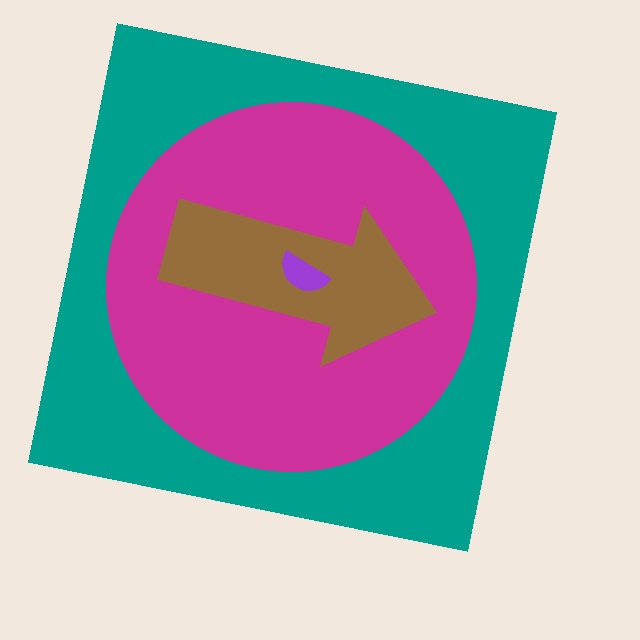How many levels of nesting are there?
4.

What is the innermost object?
The purple semicircle.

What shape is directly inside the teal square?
The magenta circle.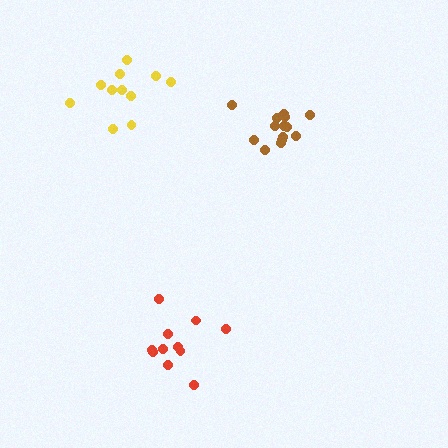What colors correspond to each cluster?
The clusters are colored: brown, red, yellow.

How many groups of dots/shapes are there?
There are 3 groups.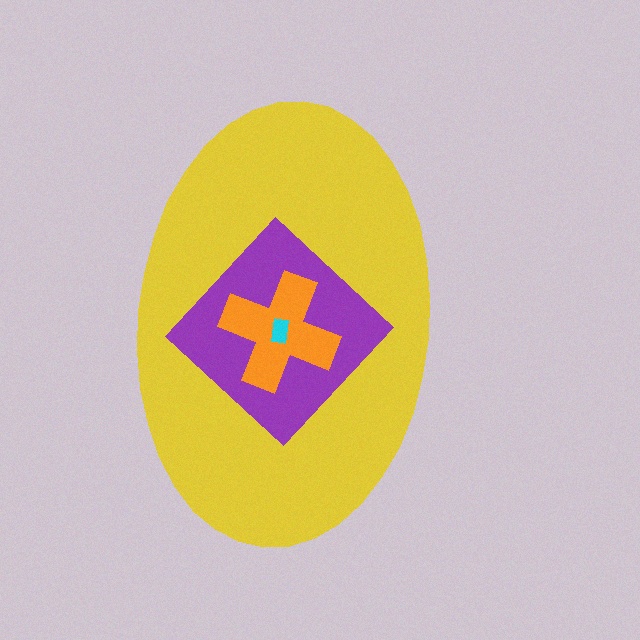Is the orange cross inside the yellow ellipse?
Yes.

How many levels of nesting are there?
4.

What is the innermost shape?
The cyan rectangle.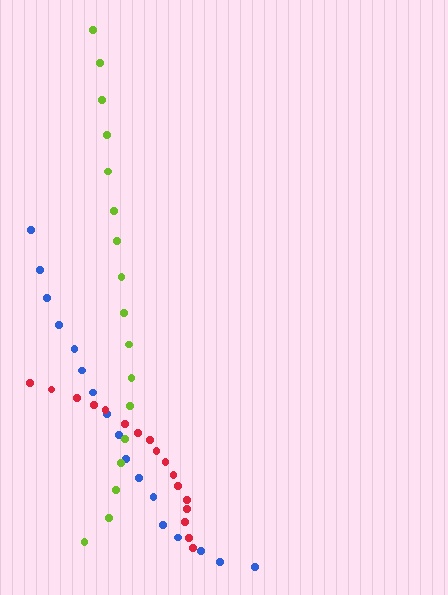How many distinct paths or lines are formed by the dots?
There are 3 distinct paths.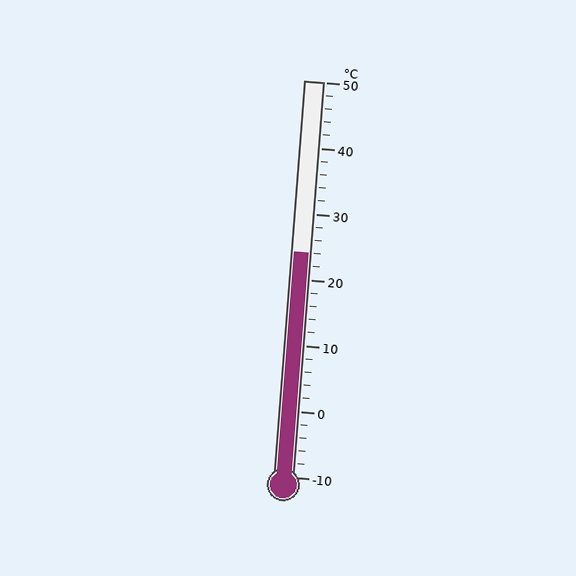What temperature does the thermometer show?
The thermometer shows approximately 24°C.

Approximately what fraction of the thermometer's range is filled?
The thermometer is filled to approximately 55% of its range.